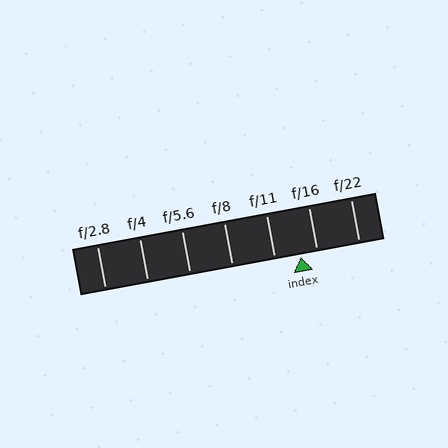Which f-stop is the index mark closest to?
The index mark is closest to f/16.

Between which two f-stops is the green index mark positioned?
The index mark is between f/11 and f/16.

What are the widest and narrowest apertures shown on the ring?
The widest aperture shown is f/2.8 and the narrowest is f/22.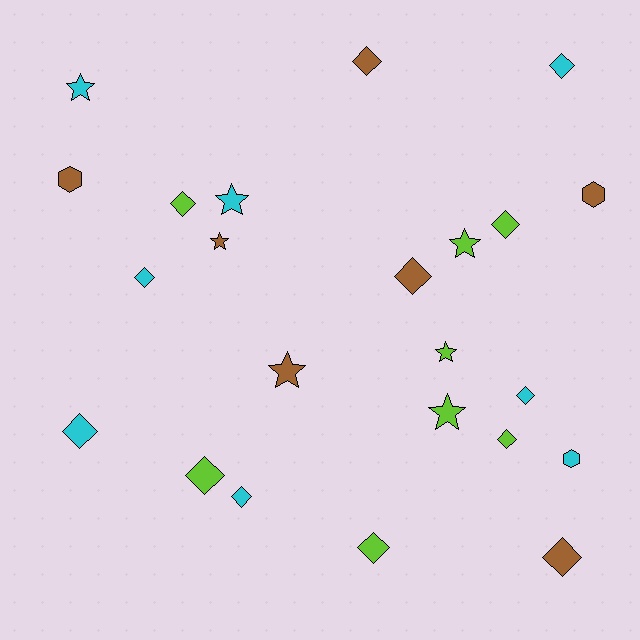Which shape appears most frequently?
Diamond, with 13 objects.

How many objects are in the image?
There are 23 objects.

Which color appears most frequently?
Cyan, with 8 objects.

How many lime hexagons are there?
There are no lime hexagons.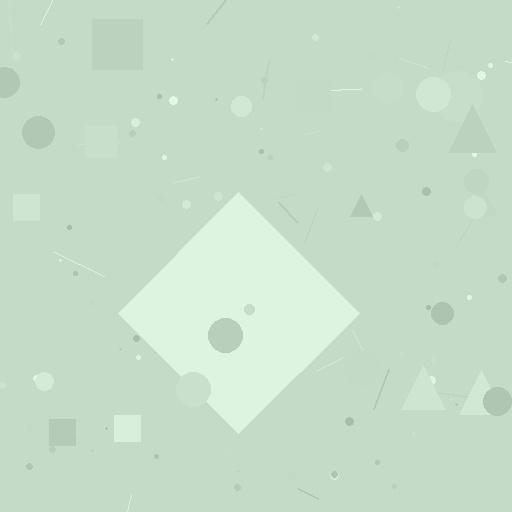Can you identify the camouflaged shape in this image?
The camouflaged shape is a diamond.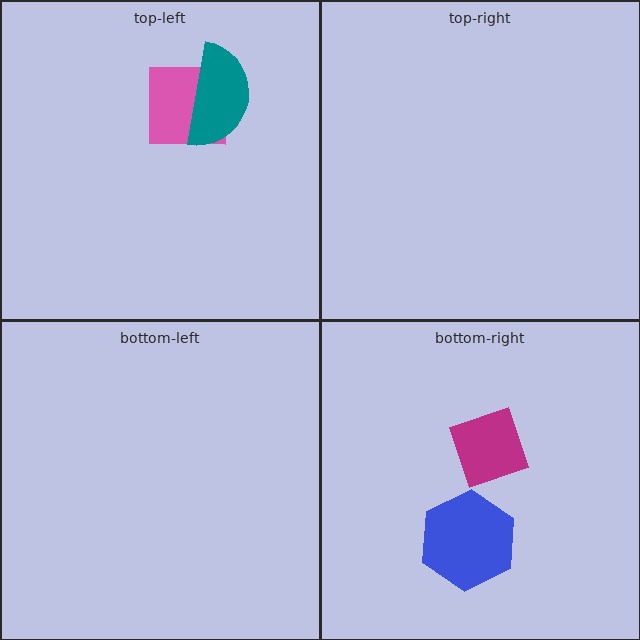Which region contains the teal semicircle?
The top-left region.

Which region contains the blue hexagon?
The bottom-right region.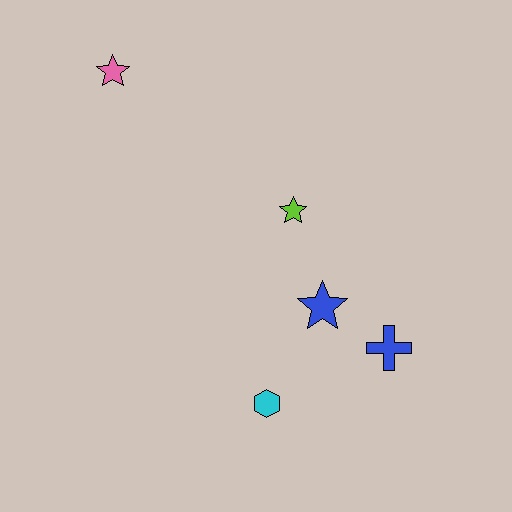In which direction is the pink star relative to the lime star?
The pink star is to the left of the lime star.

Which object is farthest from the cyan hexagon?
The pink star is farthest from the cyan hexagon.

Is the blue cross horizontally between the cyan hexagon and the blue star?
No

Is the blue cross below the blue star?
Yes